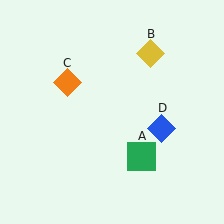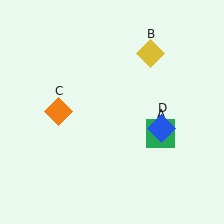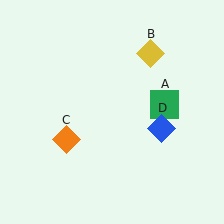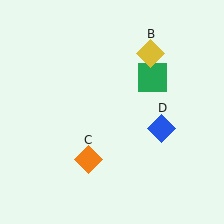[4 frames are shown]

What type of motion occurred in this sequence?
The green square (object A), orange diamond (object C) rotated counterclockwise around the center of the scene.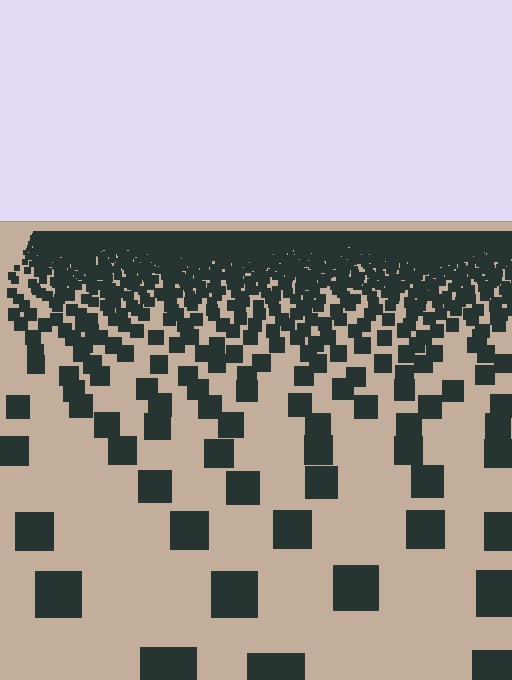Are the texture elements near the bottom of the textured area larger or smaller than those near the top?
Larger. Near the bottom, elements are closer to the viewer and appear at a bigger on-screen size.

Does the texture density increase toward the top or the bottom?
Density increases toward the top.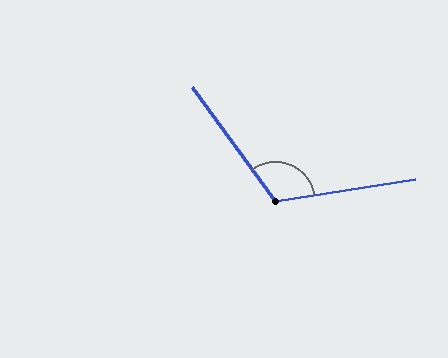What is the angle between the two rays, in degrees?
Approximately 118 degrees.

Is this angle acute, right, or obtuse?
It is obtuse.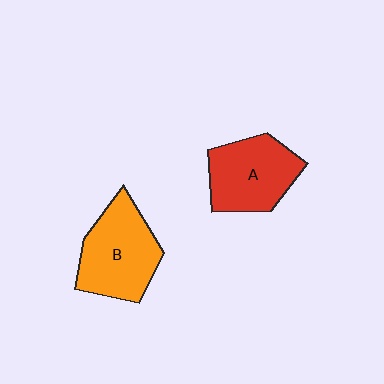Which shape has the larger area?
Shape B (orange).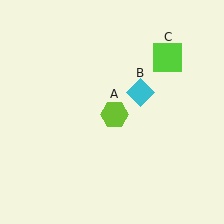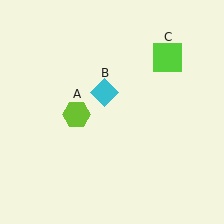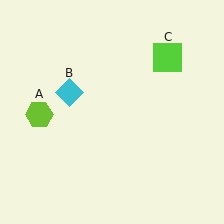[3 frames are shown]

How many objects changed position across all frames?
2 objects changed position: lime hexagon (object A), cyan diamond (object B).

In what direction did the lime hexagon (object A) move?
The lime hexagon (object A) moved left.